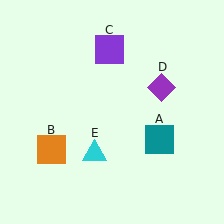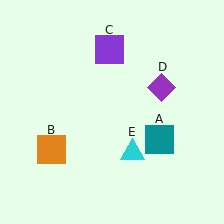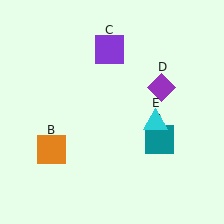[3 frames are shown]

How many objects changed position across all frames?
1 object changed position: cyan triangle (object E).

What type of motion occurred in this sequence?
The cyan triangle (object E) rotated counterclockwise around the center of the scene.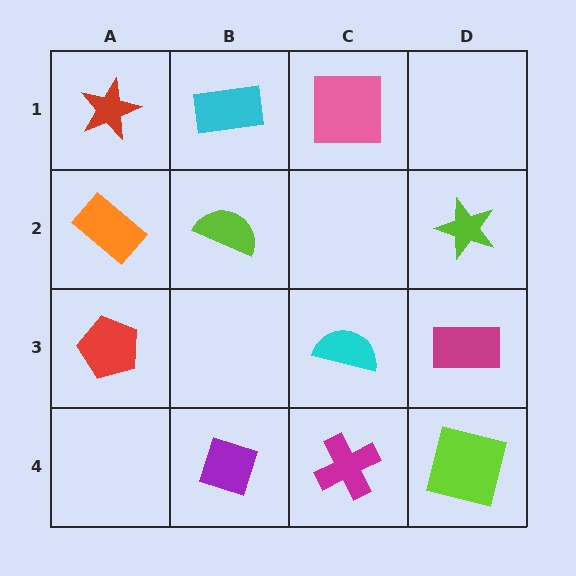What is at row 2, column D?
A lime star.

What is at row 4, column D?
A lime square.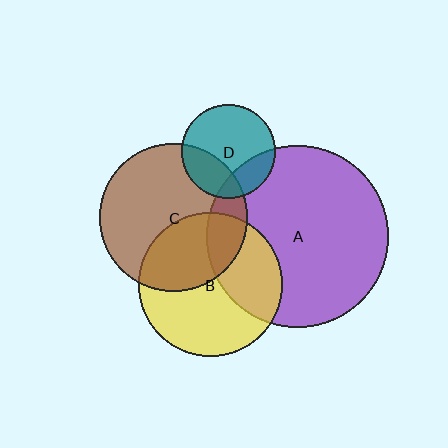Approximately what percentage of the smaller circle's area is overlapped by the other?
Approximately 20%.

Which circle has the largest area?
Circle A (purple).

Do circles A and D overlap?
Yes.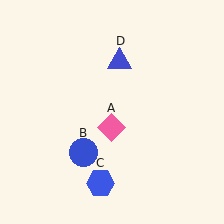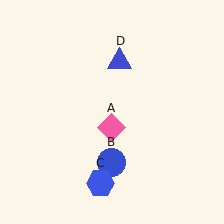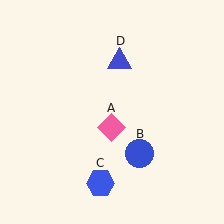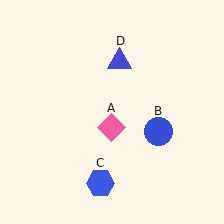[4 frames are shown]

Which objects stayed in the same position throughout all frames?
Pink diamond (object A) and blue hexagon (object C) and blue triangle (object D) remained stationary.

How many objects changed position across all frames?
1 object changed position: blue circle (object B).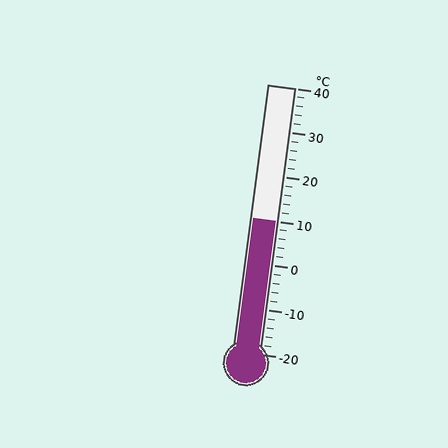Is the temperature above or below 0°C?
The temperature is above 0°C.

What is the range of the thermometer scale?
The thermometer scale ranges from -20°C to 40°C.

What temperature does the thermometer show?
The thermometer shows approximately 10°C.